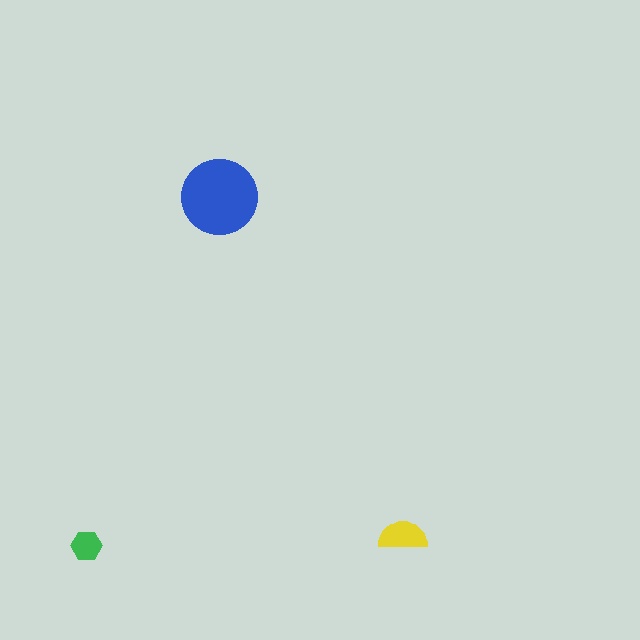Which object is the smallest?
The green hexagon.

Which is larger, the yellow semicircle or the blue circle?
The blue circle.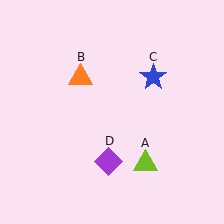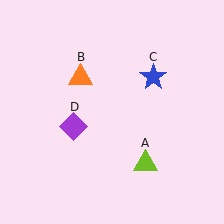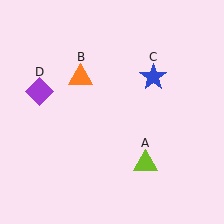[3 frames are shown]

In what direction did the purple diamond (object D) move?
The purple diamond (object D) moved up and to the left.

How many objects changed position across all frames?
1 object changed position: purple diamond (object D).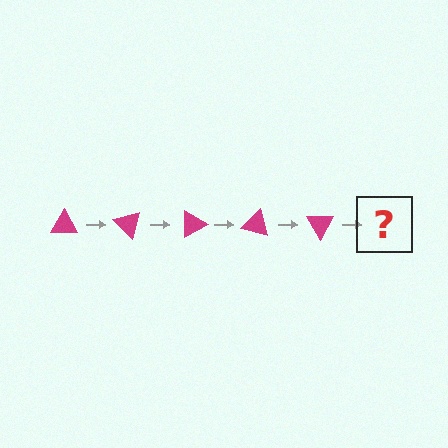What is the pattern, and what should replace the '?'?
The pattern is that the triangle rotates 45 degrees each step. The '?' should be a magenta triangle rotated 225 degrees.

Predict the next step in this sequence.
The next step is a magenta triangle rotated 225 degrees.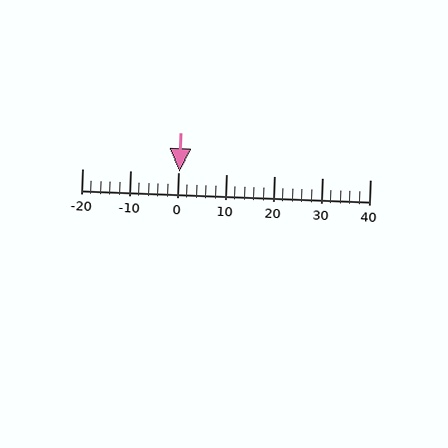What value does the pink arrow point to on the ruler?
The pink arrow points to approximately 0.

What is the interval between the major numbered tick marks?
The major tick marks are spaced 10 units apart.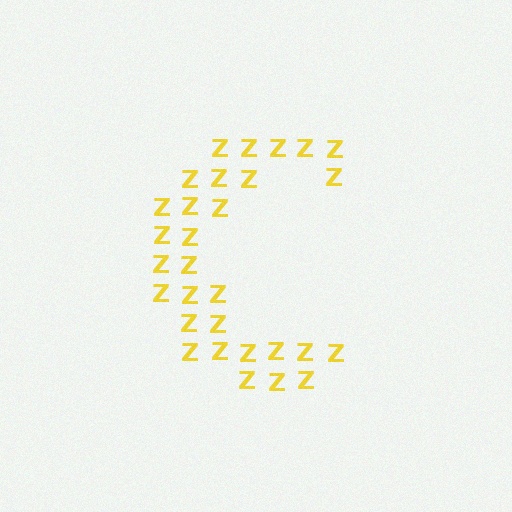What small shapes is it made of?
It is made of small letter Z's.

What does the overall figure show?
The overall figure shows the letter C.